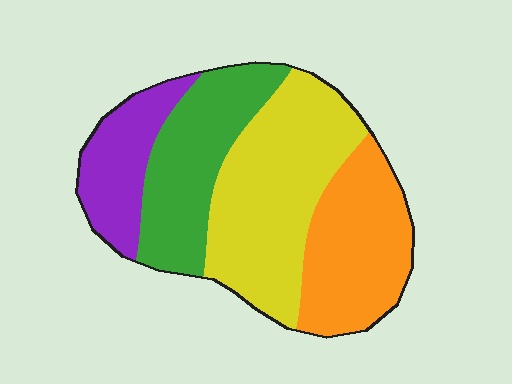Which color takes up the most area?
Yellow, at roughly 35%.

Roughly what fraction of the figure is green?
Green covers roughly 25% of the figure.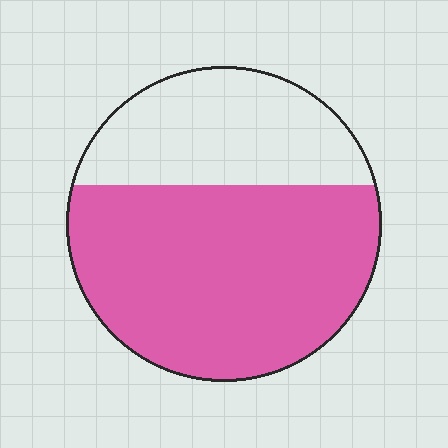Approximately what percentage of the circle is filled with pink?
Approximately 65%.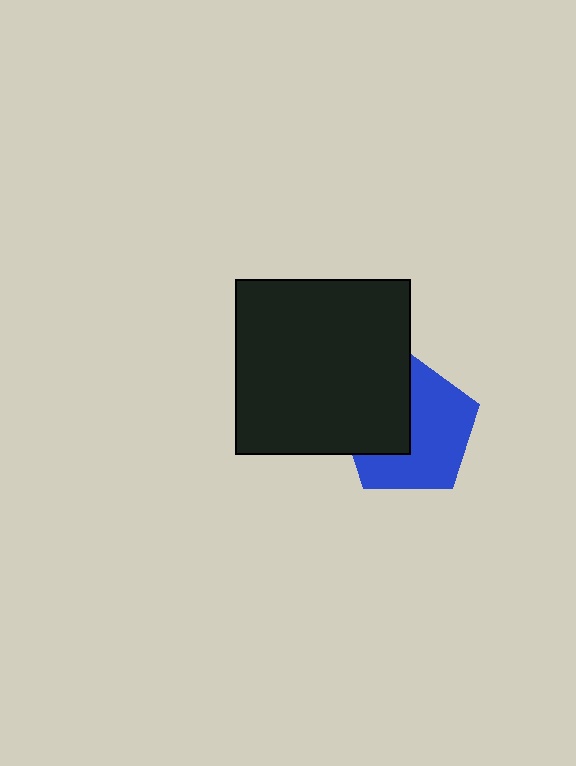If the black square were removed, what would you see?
You would see the complete blue pentagon.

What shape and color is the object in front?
The object in front is a black square.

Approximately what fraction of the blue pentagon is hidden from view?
Roughly 40% of the blue pentagon is hidden behind the black square.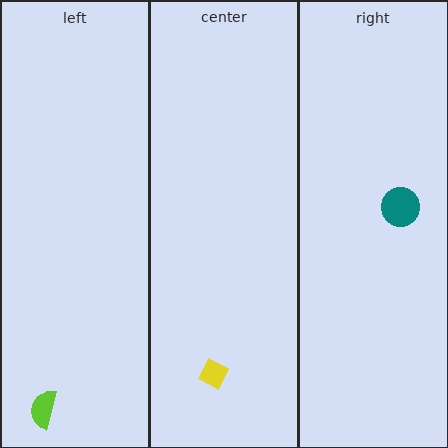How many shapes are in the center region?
1.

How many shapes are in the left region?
1.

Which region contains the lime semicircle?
The left region.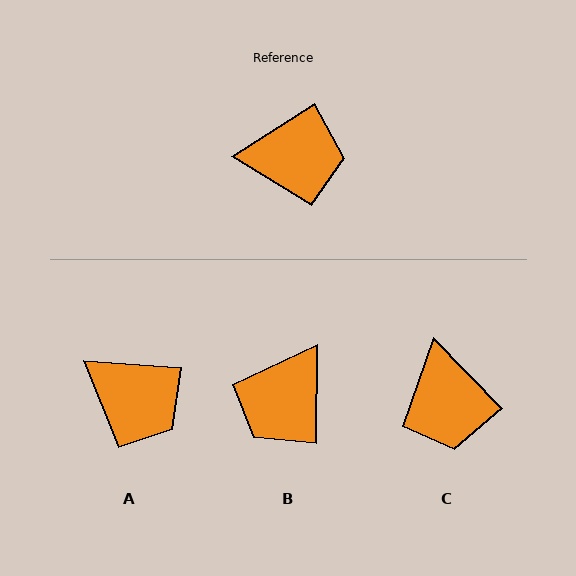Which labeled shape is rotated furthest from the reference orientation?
B, about 124 degrees away.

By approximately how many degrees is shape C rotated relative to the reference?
Approximately 78 degrees clockwise.